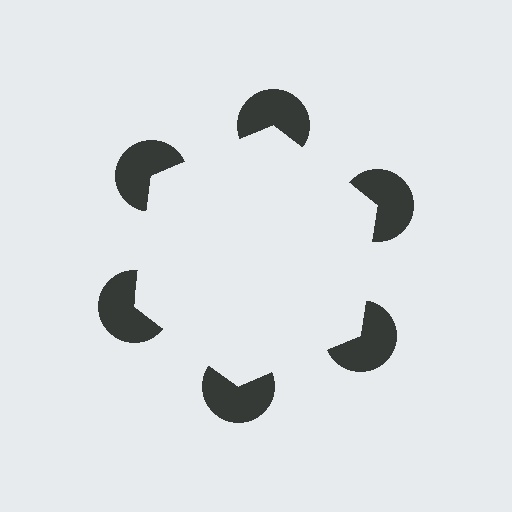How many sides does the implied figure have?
6 sides.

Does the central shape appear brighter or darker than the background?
It typically appears slightly brighter than the background, even though no actual brightness change is drawn.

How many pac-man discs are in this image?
There are 6 — one at each vertex of the illusory hexagon.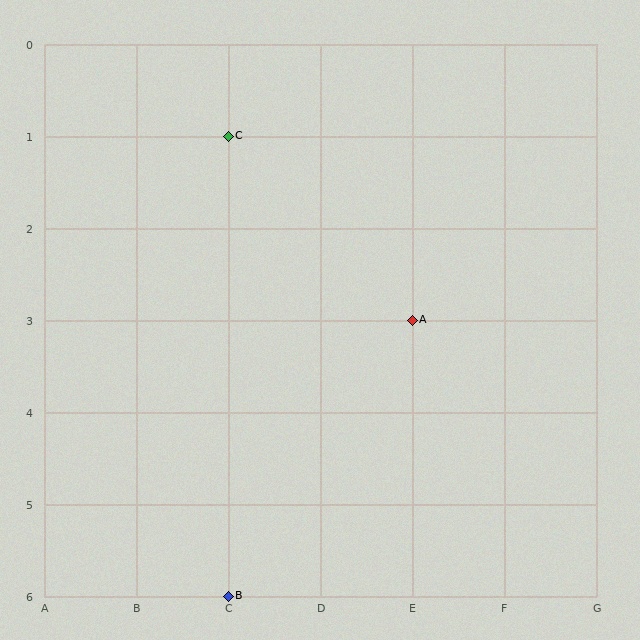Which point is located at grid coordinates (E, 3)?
Point A is at (E, 3).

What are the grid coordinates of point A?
Point A is at grid coordinates (E, 3).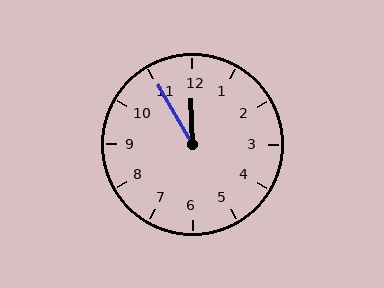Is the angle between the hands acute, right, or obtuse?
It is acute.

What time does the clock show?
11:55.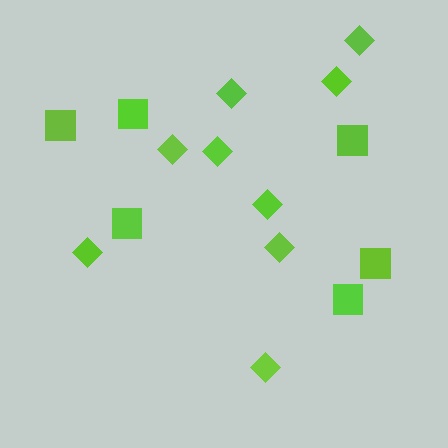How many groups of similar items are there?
There are 2 groups: one group of squares (6) and one group of diamonds (9).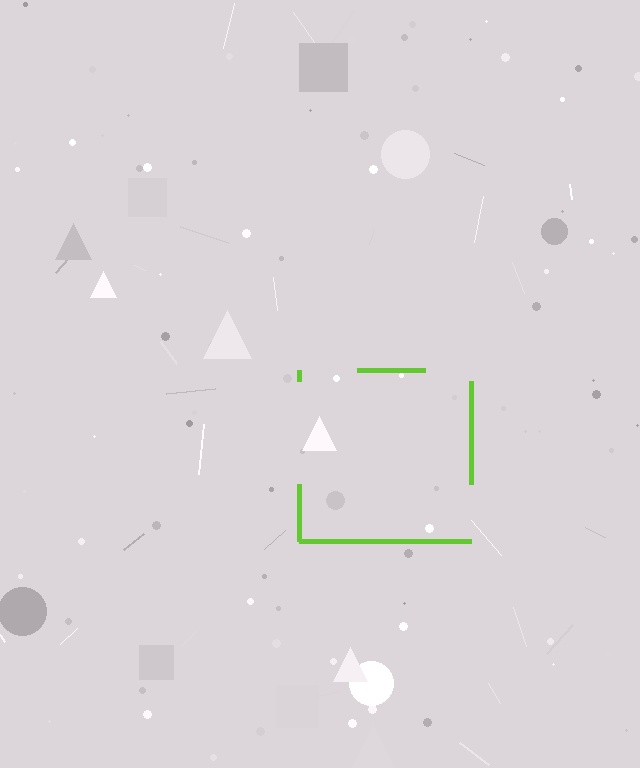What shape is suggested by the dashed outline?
The dashed outline suggests a square.